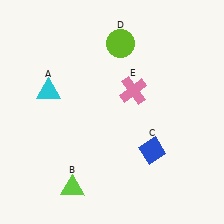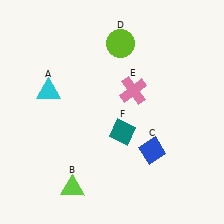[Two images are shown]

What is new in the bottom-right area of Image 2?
A teal diamond (F) was added in the bottom-right area of Image 2.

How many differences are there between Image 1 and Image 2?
There is 1 difference between the two images.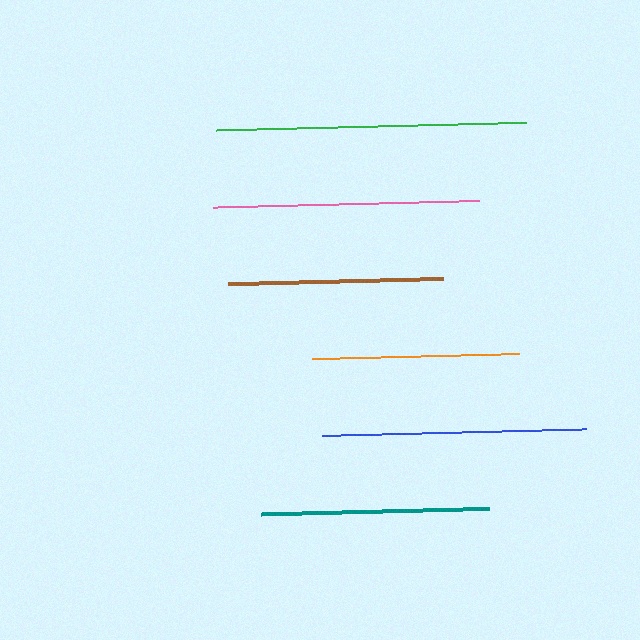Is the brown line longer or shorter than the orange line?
The brown line is longer than the orange line.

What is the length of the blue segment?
The blue segment is approximately 264 pixels long.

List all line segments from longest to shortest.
From longest to shortest: green, pink, blue, teal, brown, orange.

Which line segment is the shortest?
The orange line is the shortest at approximately 207 pixels.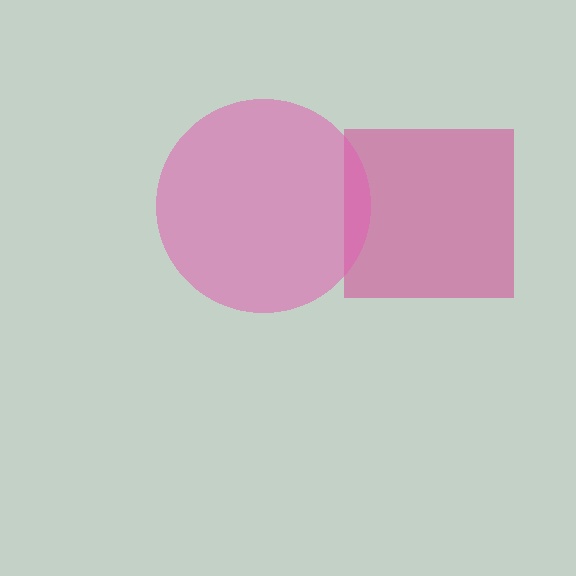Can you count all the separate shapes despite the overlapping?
Yes, there are 2 separate shapes.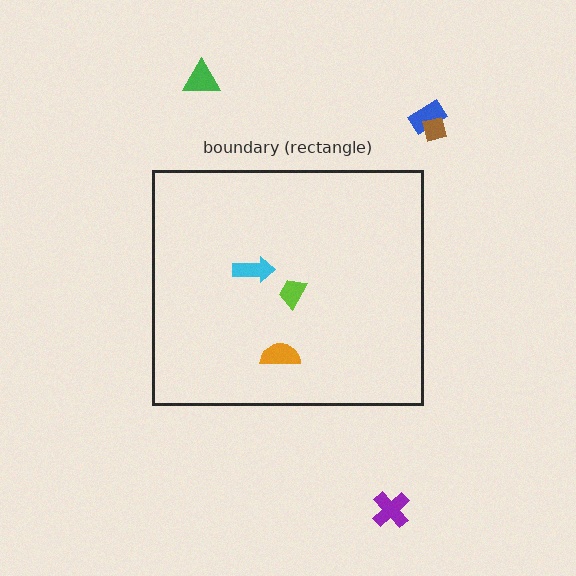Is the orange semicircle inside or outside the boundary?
Inside.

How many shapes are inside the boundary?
3 inside, 4 outside.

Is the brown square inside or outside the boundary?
Outside.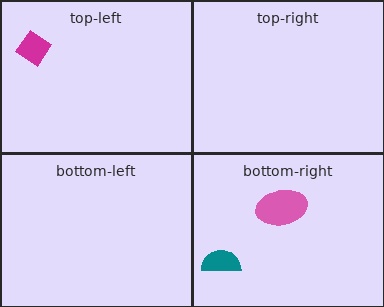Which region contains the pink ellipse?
The bottom-right region.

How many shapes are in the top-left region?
1.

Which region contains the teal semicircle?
The bottom-right region.